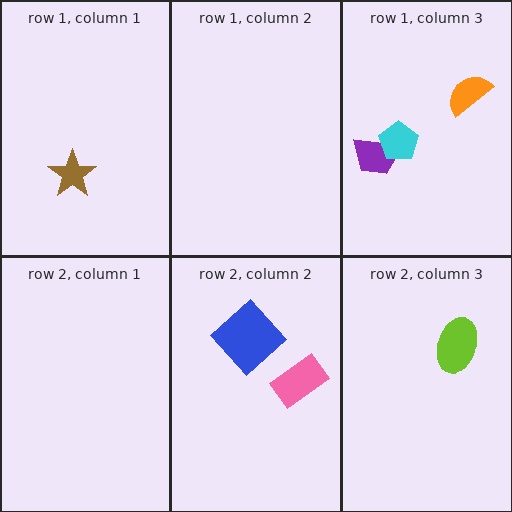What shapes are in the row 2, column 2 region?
The pink rectangle, the blue diamond.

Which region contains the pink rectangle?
The row 2, column 2 region.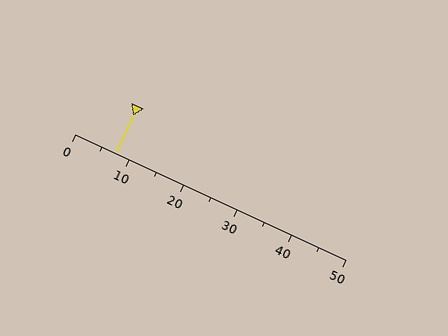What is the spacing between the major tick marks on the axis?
The major ticks are spaced 10 apart.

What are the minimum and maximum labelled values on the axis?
The axis runs from 0 to 50.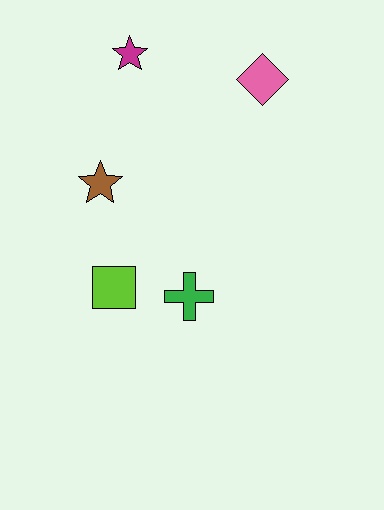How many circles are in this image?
There are no circles.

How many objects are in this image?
There are 5 objects.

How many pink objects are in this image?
There is 1 pink object.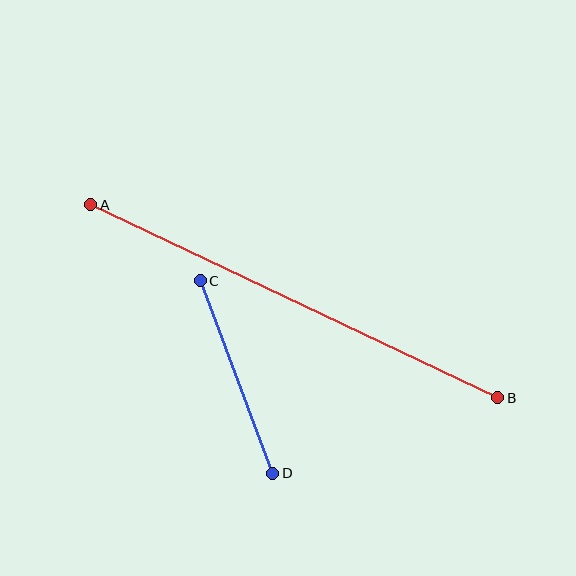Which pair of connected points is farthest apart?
Points A and B are farthest apart.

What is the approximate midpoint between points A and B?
The midpoint is at approximately (294, 301) pixels.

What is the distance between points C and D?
The distance is approximately 205 pixels.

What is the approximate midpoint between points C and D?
The midpoint is at approximately (237, 377) pixels.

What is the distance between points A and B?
The distance is approximately 450 pixels.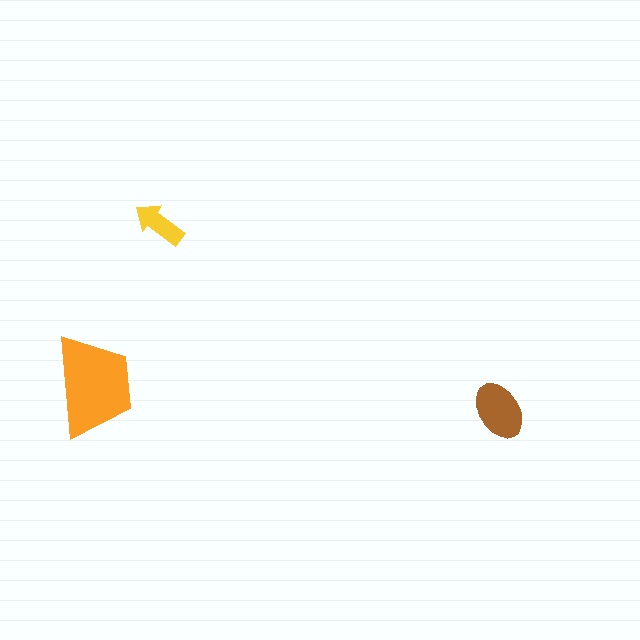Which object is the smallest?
The yellow arrow.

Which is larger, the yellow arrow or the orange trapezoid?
The orange trapezoid.